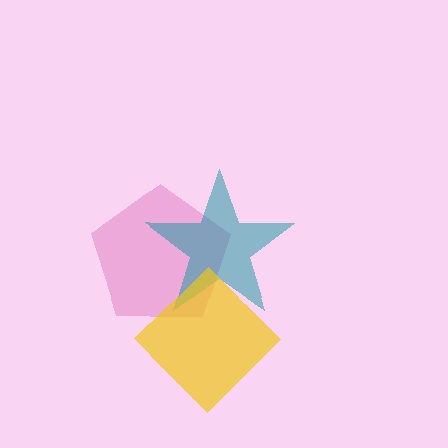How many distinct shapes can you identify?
There are 3 distinct shapes: a pink pentagon, a teal star, a yellow diamond.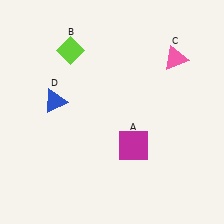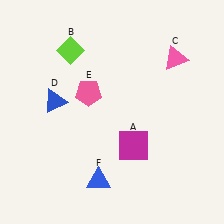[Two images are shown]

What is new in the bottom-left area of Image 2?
A blue triangle (F) was added in the bottom-left area of Image 2.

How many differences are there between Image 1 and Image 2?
There are 2 differences between the two images.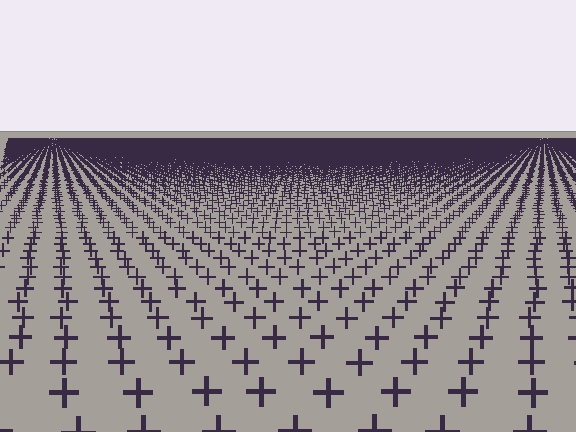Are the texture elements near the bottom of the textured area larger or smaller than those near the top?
Larger. Near the bottom, elements are closer to the viewer and appear at a bigger on-screen size.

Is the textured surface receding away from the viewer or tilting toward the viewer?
The surface is receding away from the viewer. Texture elements get smaller and denser toward the top.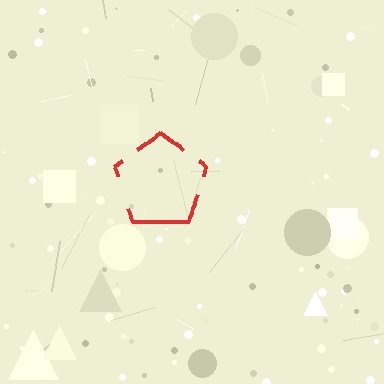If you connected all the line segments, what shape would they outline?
They would outline a pentagon.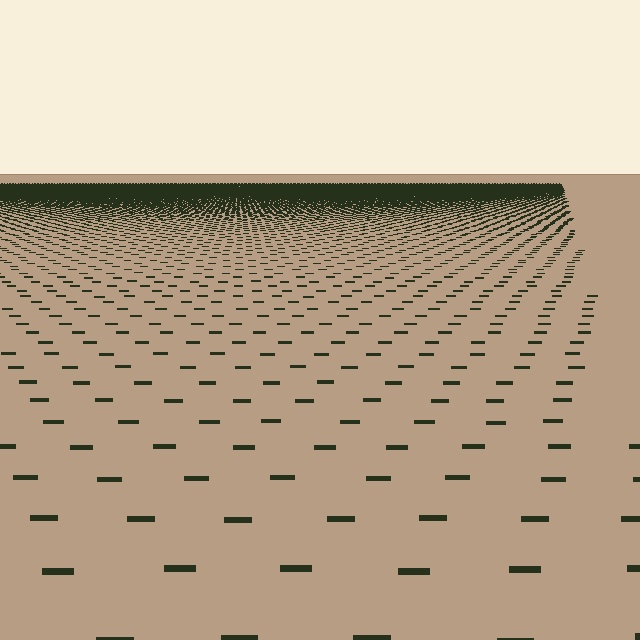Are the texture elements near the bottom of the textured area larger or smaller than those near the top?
Larger. Near the bottom, elements are closer to the viewer and appear at a bigger on-screen size.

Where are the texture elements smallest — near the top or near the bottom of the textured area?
Near the top.